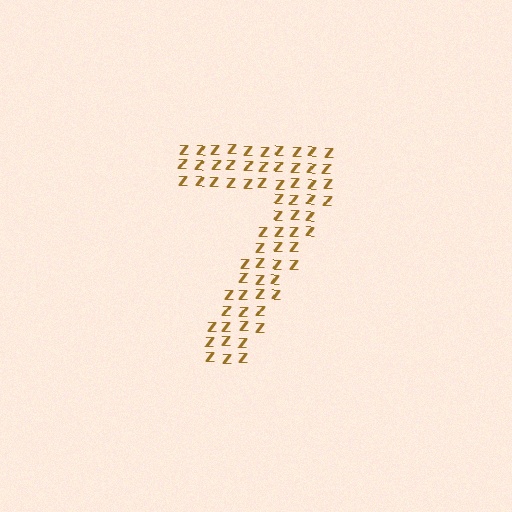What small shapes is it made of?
It is made of small letter Z's.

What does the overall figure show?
The overall figure shows the digit 7.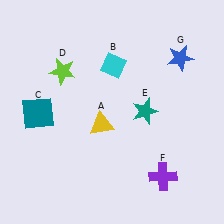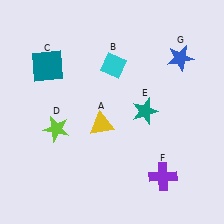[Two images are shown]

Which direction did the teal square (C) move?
The teal square (C) moved up.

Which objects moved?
The objects that moved are: the teal square (C), the lime star (D).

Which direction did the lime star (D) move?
The lime star (D) moved down.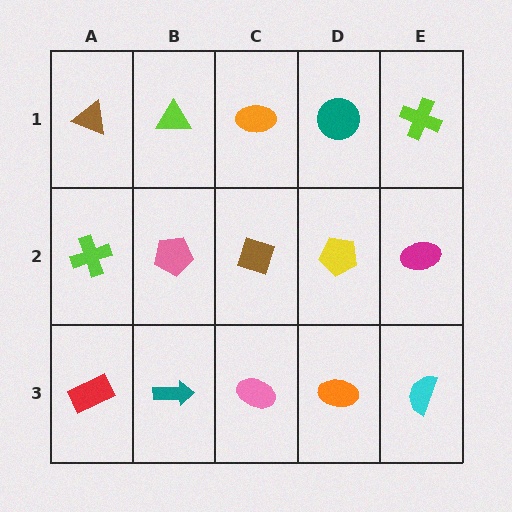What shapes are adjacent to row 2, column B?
A lime triangle (row 1, column B), a teal arrow (row 3, column B), a lime cross (row 2, column A), a brown diamond (row 2, column C).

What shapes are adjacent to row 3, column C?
A brown diamond (row 2, column C), a teal arrow (row 3, column B), an orange ellipse (row 3, column D).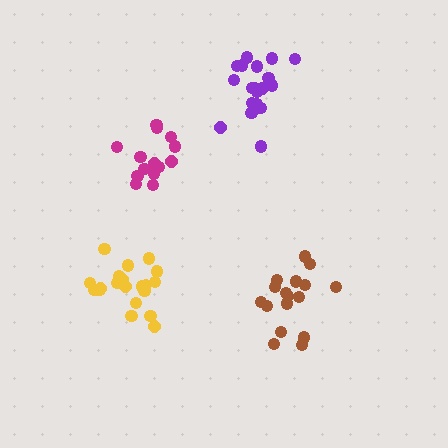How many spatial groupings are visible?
There are 4 spatial groupings.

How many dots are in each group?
Group 1: 14 dots, Group 2: 20 dots, Group 3: 17 dots, Group 4: 20 dots (71 total).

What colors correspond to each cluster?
The clusters are colored: magenta, yellow, brown, purple.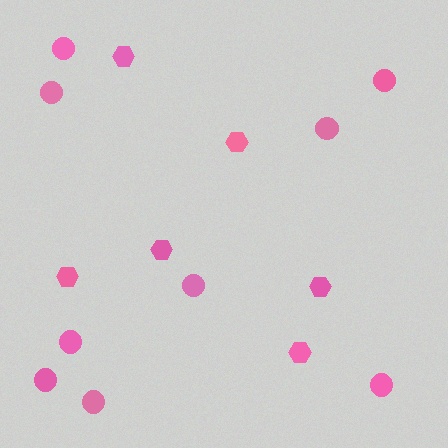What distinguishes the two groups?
There are 2 groups: one group of circles (9) and one group of hexagons (6).